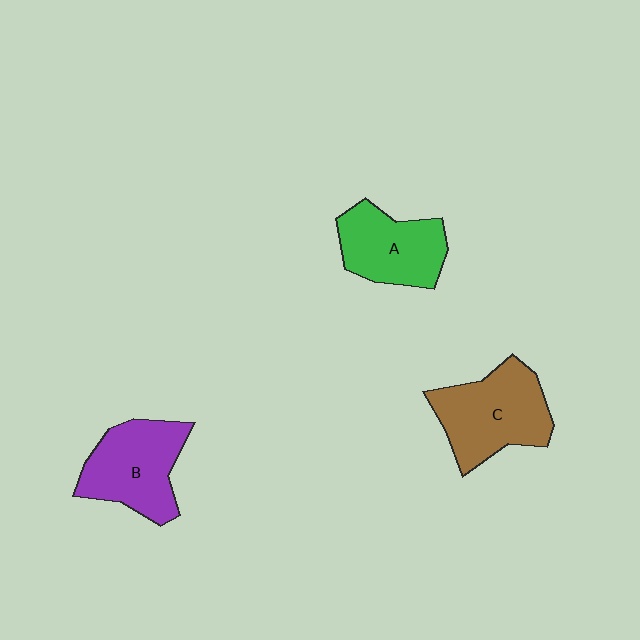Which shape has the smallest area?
Shape A (green).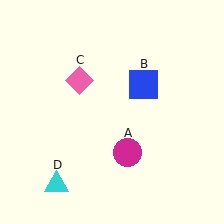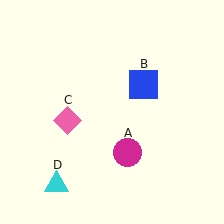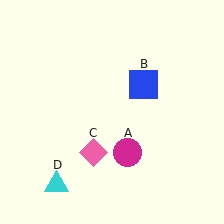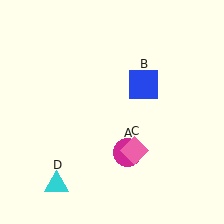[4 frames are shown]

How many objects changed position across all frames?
1 object changed position: pink diamond (object C).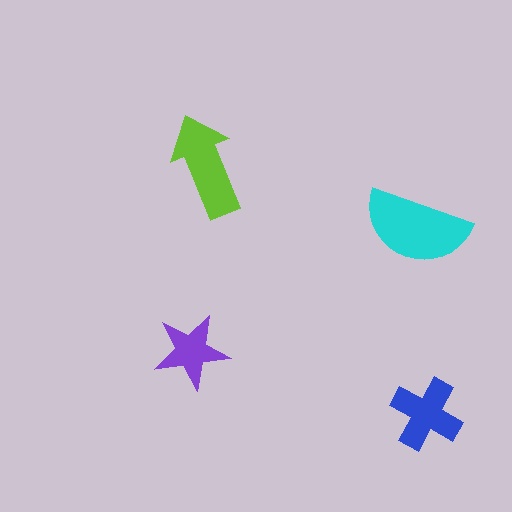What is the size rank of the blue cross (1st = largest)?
3rd.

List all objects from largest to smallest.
The cyan semicircle, the lime arrow, the blue cross, the purple star.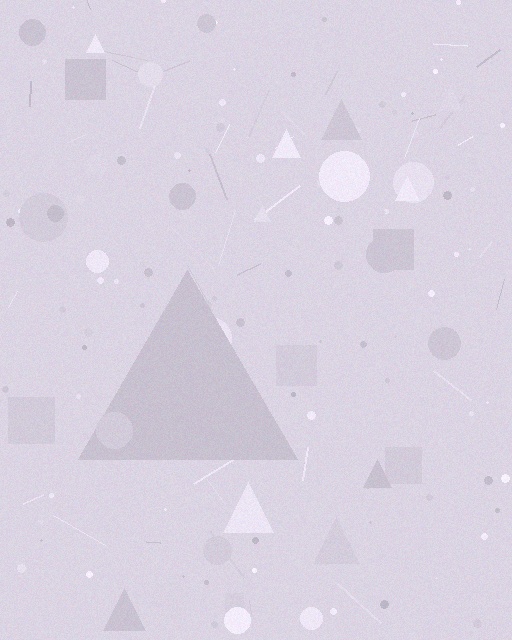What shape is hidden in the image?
A triangle is hidden in the image.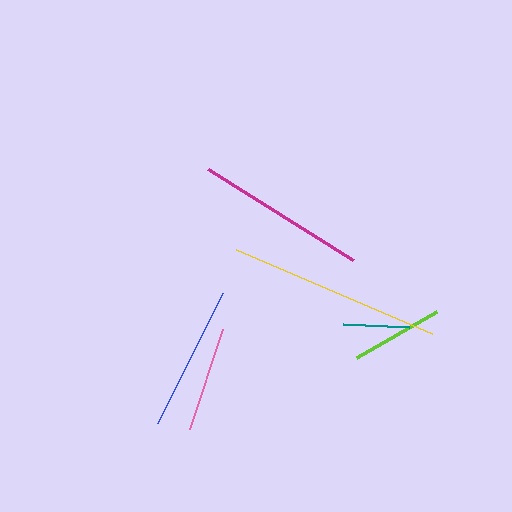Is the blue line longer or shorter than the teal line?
The blue line is longer than the teal line.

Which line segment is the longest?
The yellow line is the longest at approximately 213 pixels.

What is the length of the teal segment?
The teal segment is approximately 66 pixels long.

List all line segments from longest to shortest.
From longest to shortest: yellow, magenta, blue, pink, lime, teal.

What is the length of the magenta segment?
The magenta segment is approximately 171 pixels long.